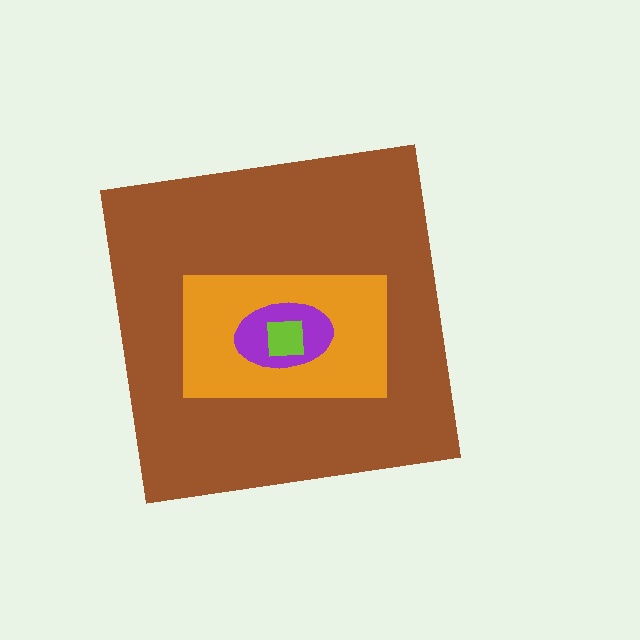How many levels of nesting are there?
4.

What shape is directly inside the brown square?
The orange rectangle.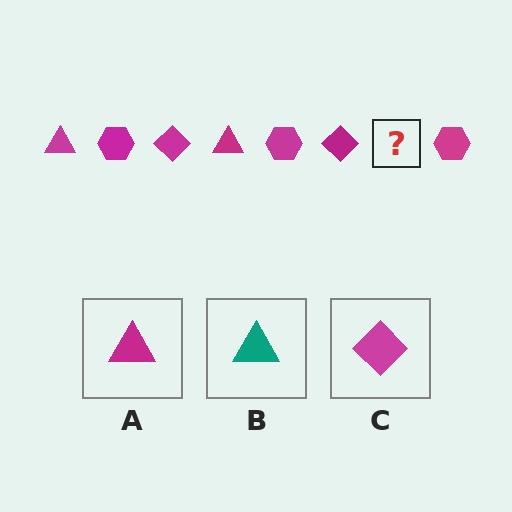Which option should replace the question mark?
Option A.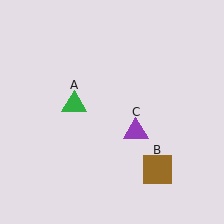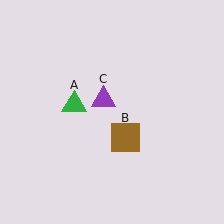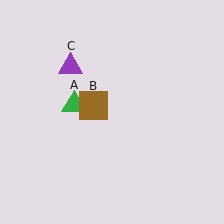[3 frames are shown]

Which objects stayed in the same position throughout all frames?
Green triangle (object A) remained stationary.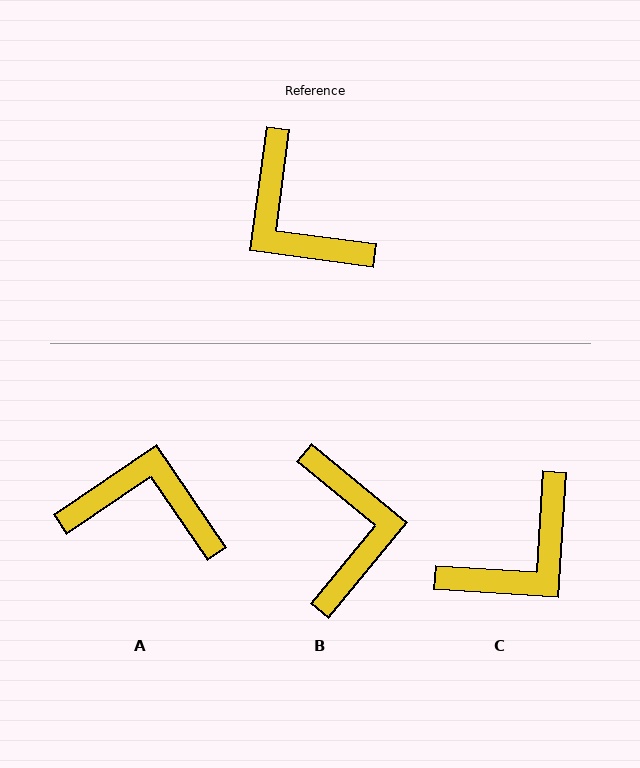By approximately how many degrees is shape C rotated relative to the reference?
Approximately 94 degrees counter-clockwise.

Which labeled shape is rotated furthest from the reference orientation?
B, about 148 degrees away.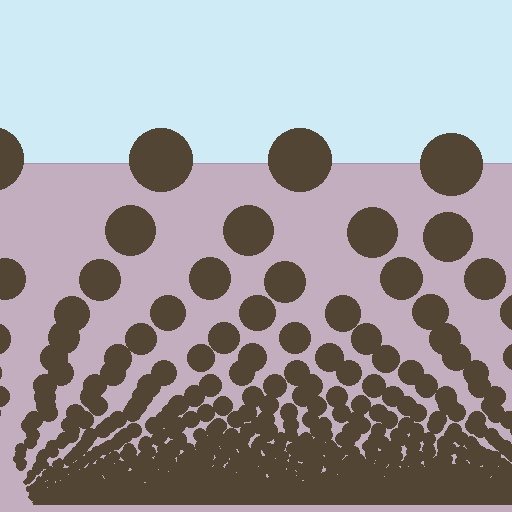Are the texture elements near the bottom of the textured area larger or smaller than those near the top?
Smaller. The gradient is inverted — elements near the bottom are smaller and denser.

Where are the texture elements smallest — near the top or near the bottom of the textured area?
Near the bottom.